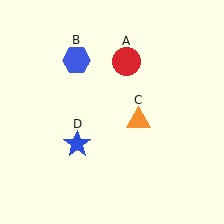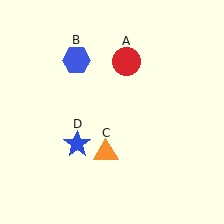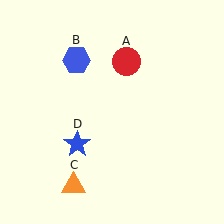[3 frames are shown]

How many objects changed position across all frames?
1 object changed position: orange triangle (object C).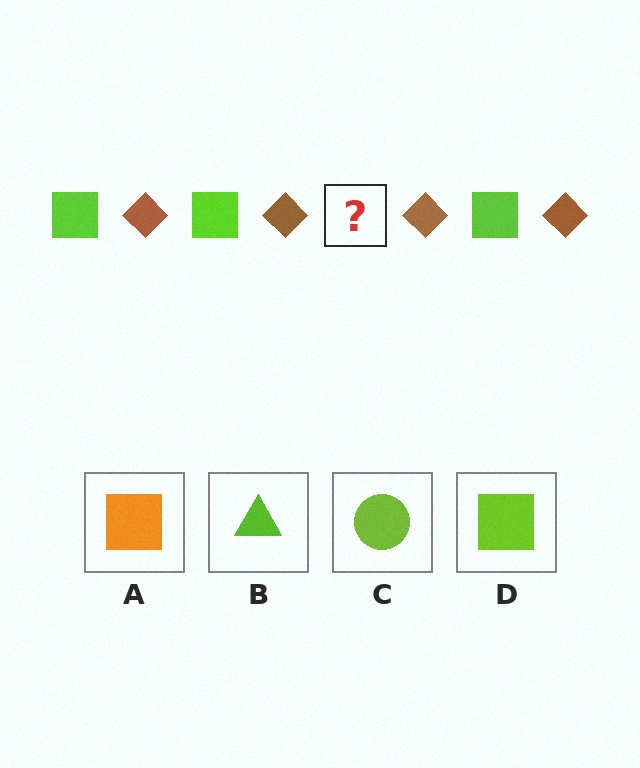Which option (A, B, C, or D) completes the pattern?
D.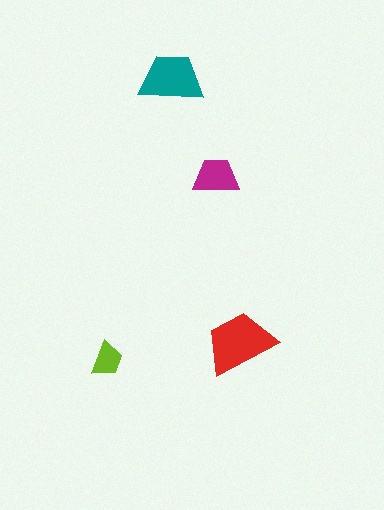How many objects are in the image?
There are 4 objects in the image.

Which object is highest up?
The teal trapezoid is topmost.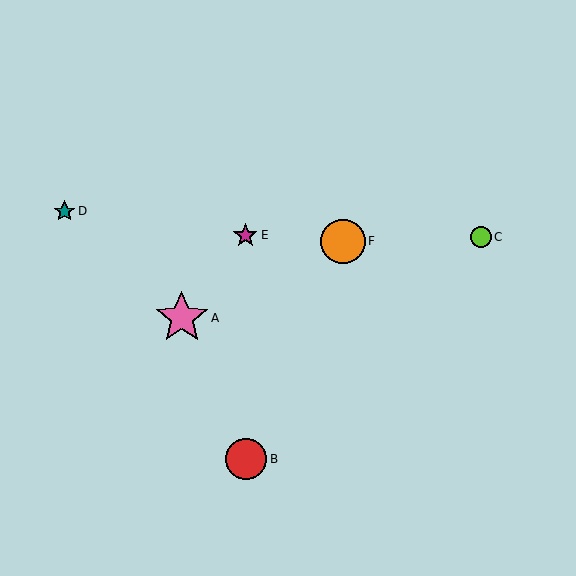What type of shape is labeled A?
Shape A is a pink star.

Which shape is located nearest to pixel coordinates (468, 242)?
The lime circle (labeled C) at (480, 237) is nearest to that location.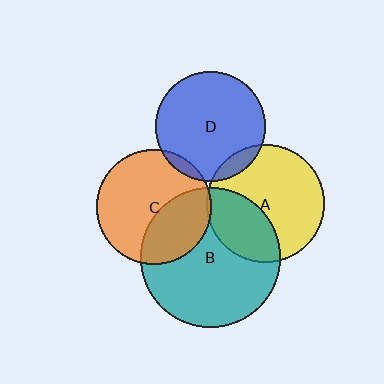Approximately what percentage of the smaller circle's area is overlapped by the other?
Approximately 35%.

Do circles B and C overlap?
Yes.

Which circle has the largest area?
Circle B (teal).